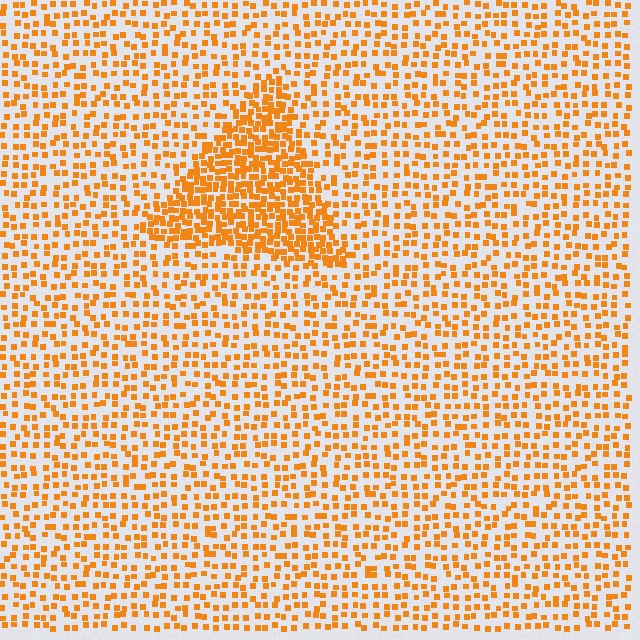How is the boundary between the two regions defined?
The boundary is defined by a change in element density (approximately 2.2x ratio). All elements are the same color, size, and shape.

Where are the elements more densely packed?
The elements are more densely packed inside the triangle boundary.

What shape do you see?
I see a triangle.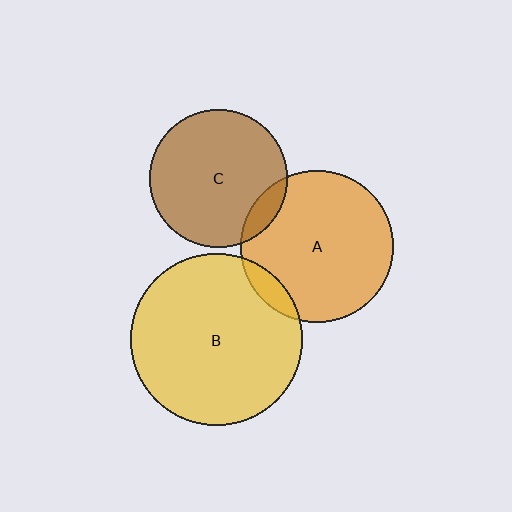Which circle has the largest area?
Circle B (yellow).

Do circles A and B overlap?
Yes.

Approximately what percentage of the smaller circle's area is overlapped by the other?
Approximately 10%.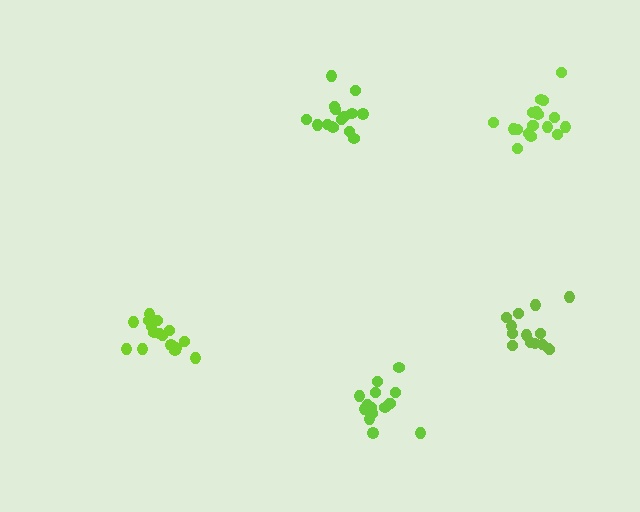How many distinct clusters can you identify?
There are 5 distinct clusters.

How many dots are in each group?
Group 1: 14 dots, Group 2: 15 dots, Group 3: 18 dots, Group 4: 15 dots, Group 5: 16 dots (78 total).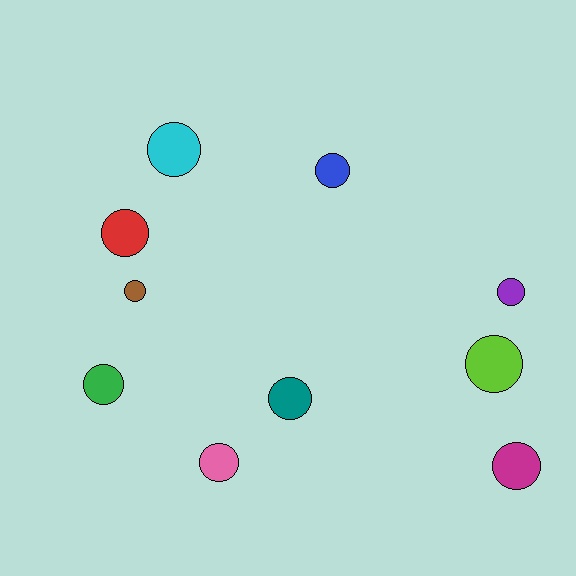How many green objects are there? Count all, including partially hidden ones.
There is 1 green object.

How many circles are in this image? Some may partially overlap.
There are 10 circles.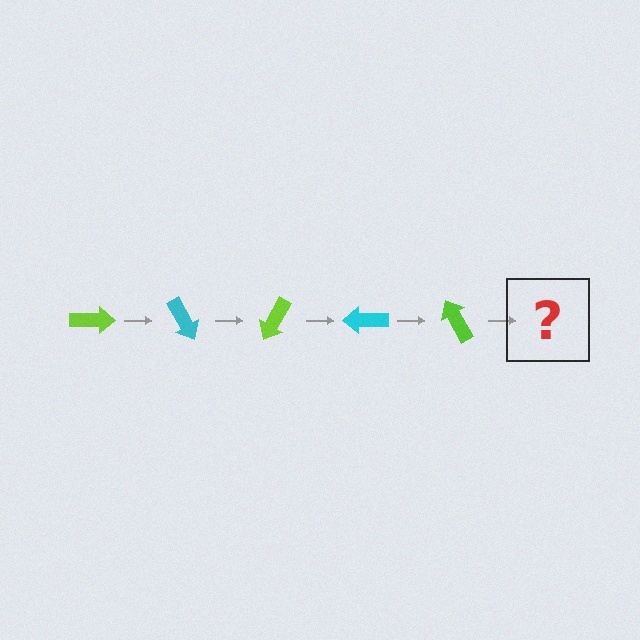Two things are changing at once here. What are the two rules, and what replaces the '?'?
The two rules are that it rotates 60 degrees each step and the color cycles through lime and cyan. The '?' should be a cyan arrow, rotated 300 degrees from the start.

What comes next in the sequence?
The next element should be a cyan arrow, rotated 300 degrees from the start.